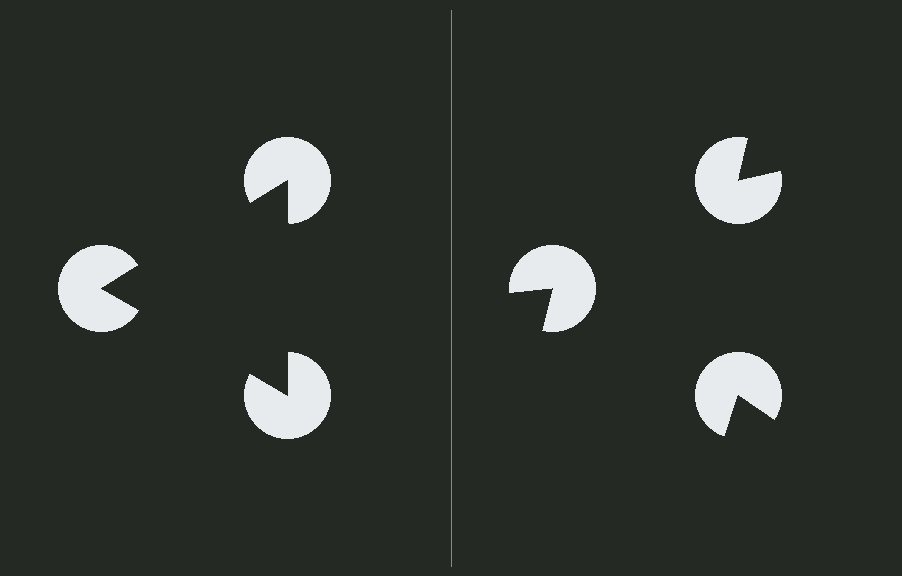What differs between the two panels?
The pac-man discs are positioned identically on both sides; only the wedge orientations differ. On the left they align to a triangle; on the right they are misaligned.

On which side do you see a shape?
An illusory triangle appears on the left side. On the right side the wedge cuts are rotated, so no coherent shape forms.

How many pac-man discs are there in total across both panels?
6 — 3 on each side.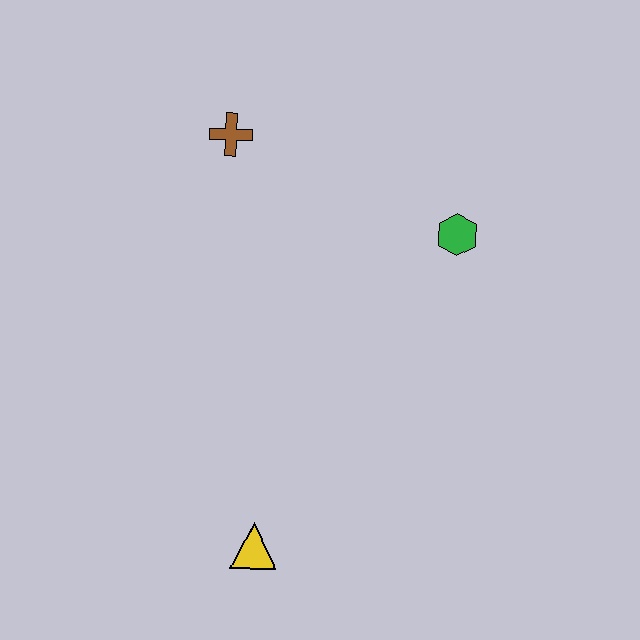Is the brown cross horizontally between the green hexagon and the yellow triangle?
No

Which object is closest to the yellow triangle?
The green hexagon is closest to the yellow triangle.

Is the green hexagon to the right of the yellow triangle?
Yes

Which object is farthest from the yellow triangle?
The brown cross is farthest from the yellow triangle.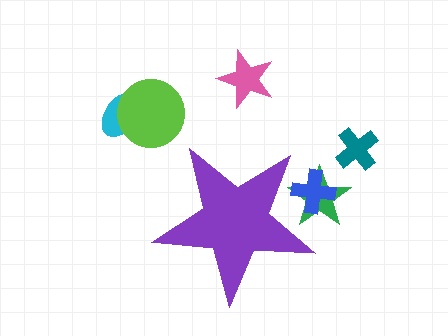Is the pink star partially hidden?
No, the pink star is fully visible.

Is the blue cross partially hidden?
Yes, the blue cross is partially hidden behind the purple star.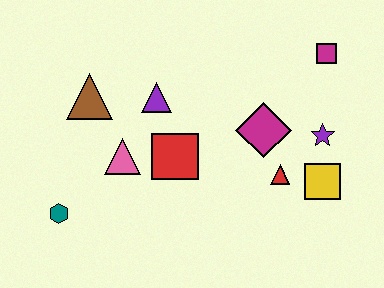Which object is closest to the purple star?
The yellow square is closest to the purple star.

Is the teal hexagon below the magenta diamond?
Yes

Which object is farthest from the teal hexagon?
The magenta square is farthest from the teal hexagon.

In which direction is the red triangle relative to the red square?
The red triangle is to the right of the red square.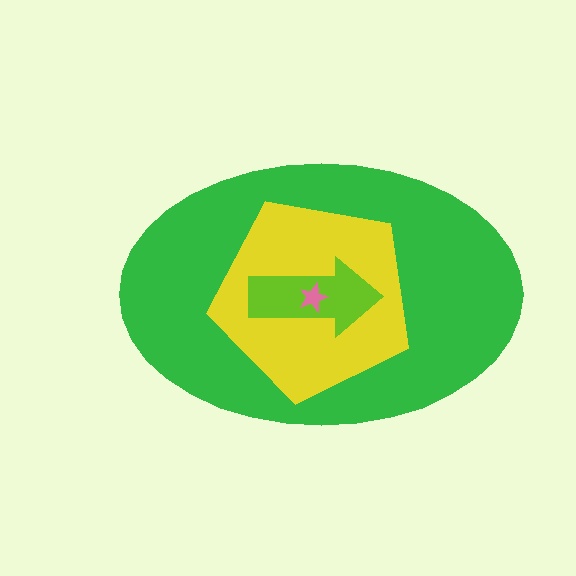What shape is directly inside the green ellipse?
The yellow pentagon.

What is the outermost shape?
The green ellipse.